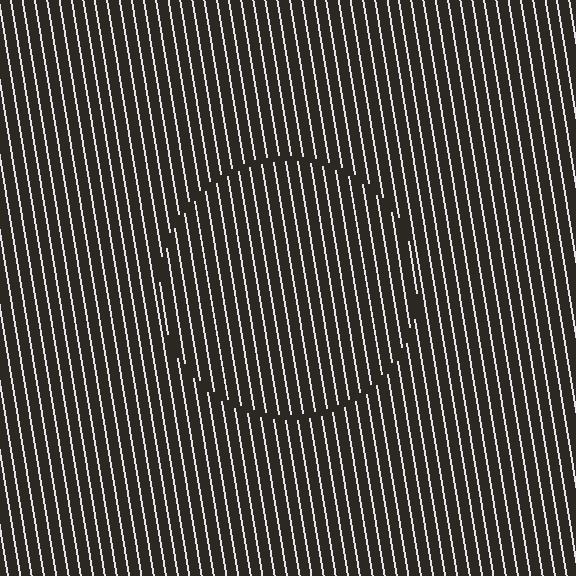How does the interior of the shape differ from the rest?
The interior of the shape contains the same grating, shifted by half a period — the contour is defined by the phase discontinuity where line-ends from the inner and outer gratings abut.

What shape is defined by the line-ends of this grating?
An illusory circle. The interior of the shape contains the same grating, shifted by half a period — the contour is defined by the phase discontinuity where line-ends from the inner and outer gratings abut.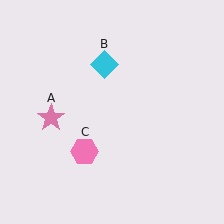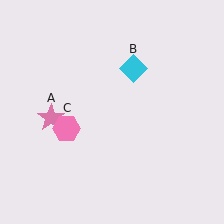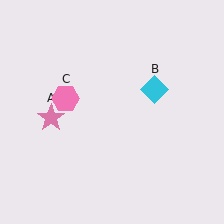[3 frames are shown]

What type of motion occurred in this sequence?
The cyan diamond (object B), pink hexagon (object C) rotated clockwise around the center of the scene.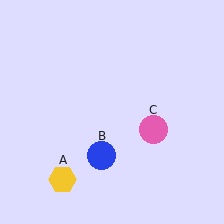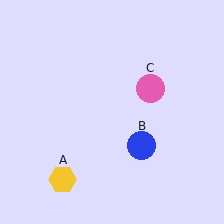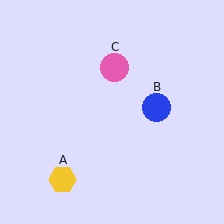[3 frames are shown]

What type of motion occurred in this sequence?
The blue circle (object B), pink circle (object C) rotated counterclockwise around the center of the scene.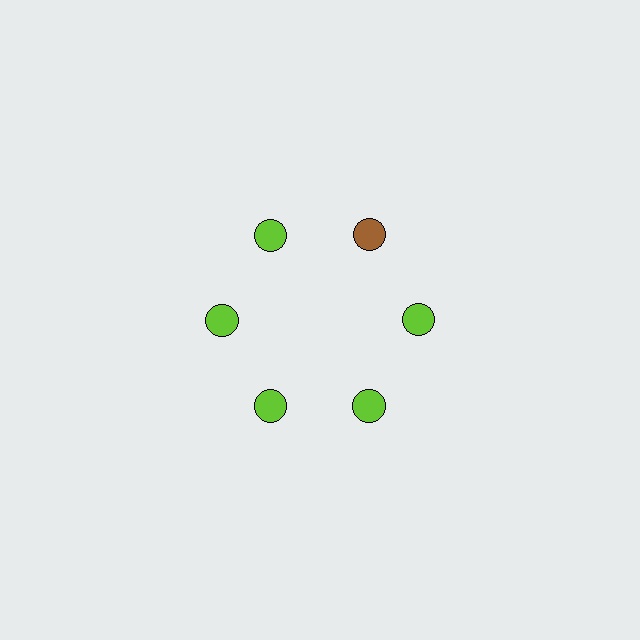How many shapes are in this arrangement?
There are 6 shapes arranged in a ring pattern.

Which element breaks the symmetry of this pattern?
The brown circle at roughly the 1 o'clock position breaks the symmetry. All other shapes are lime circles.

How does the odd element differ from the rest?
It has a different color: brown instead of lime.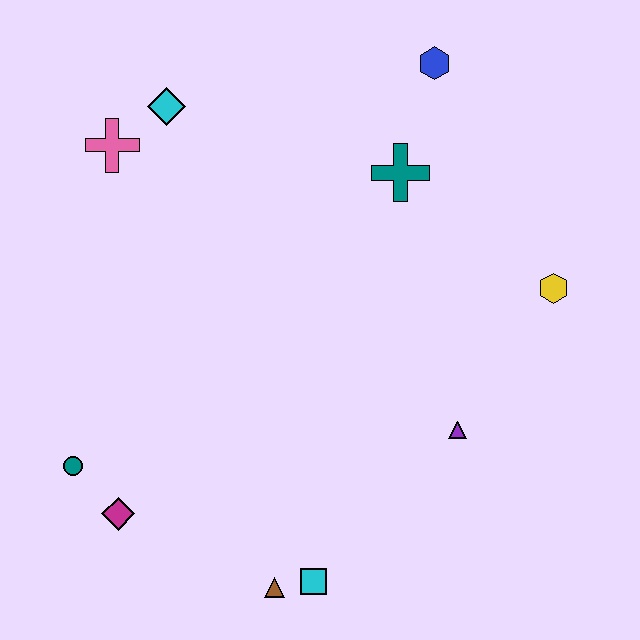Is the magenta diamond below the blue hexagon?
Yes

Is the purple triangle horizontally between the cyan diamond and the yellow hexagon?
Yes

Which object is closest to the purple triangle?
The yellow hexagon is closest to the purple triangle.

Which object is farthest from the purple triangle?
The pink cross is farthest from the purple triangle.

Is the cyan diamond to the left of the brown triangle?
Yes